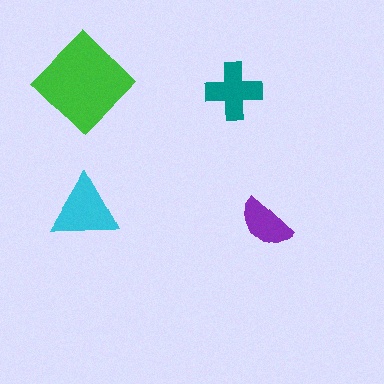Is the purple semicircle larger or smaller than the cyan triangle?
Smaller.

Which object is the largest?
The green diamond.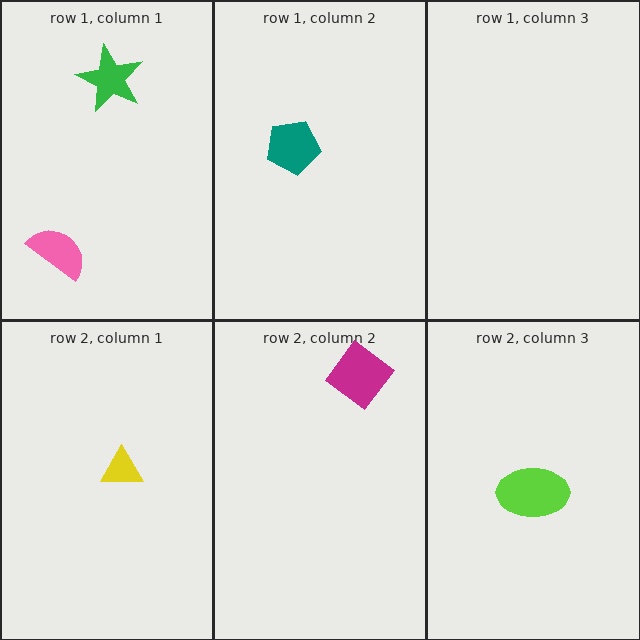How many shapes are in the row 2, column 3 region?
1.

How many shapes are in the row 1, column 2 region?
1.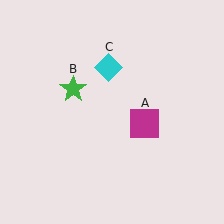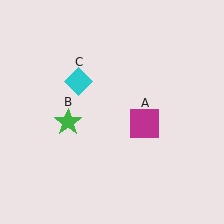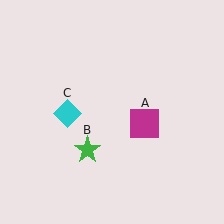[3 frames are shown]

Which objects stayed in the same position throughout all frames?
Magenta square (object A) remained stationary.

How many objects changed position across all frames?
2 objects changed position: green star (object B), cyan diamond (object C).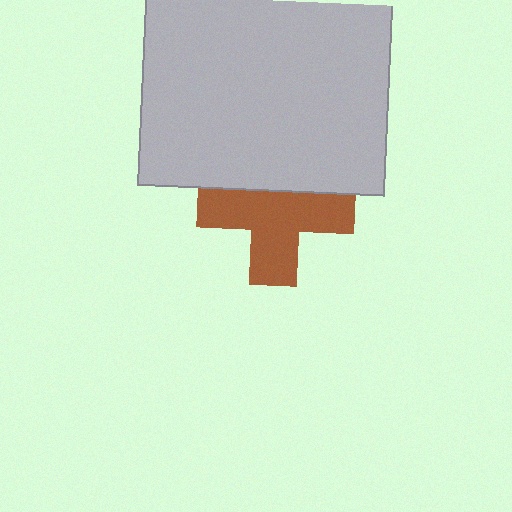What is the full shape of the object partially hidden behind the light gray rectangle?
The partially hidden object is a brown cross.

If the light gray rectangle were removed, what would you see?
You would see the complete brown cross.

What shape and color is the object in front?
The object in front is a light gray rectangle.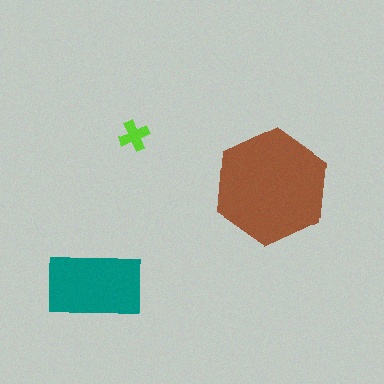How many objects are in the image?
There are 3 objects in the image.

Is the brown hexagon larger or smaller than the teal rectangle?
Larger.